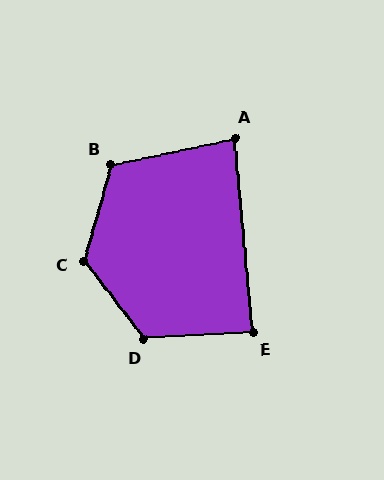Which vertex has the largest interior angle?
C, at approximately 126 degrees.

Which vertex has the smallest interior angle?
A, at approximately 83 degrees.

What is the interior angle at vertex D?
Approximately 124 degrees (obtuse).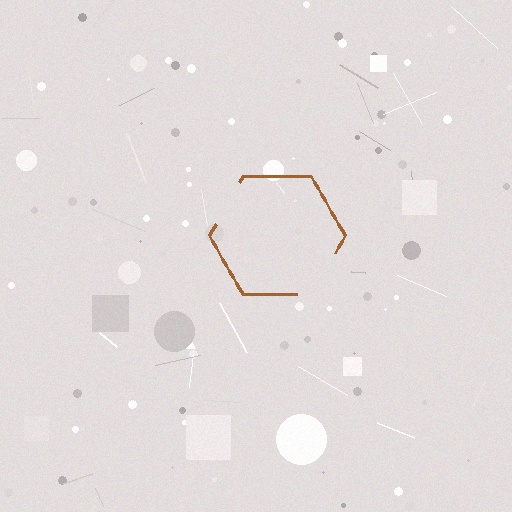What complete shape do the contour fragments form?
The contour fragments form a hexagon.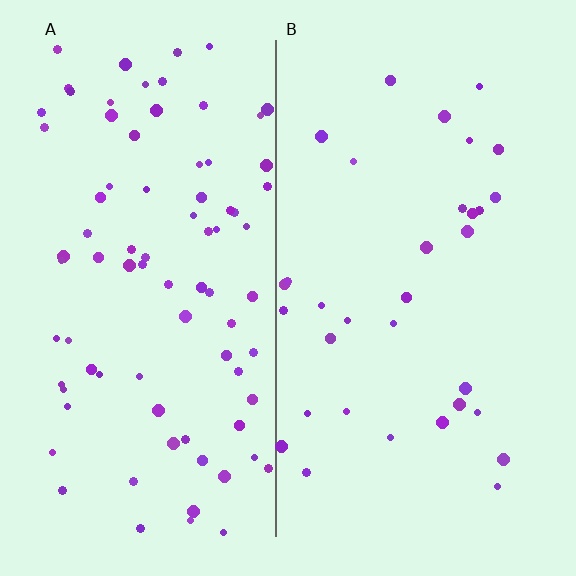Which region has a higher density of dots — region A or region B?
A (the left).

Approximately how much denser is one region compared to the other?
Approximately 2.5× — region A over region B.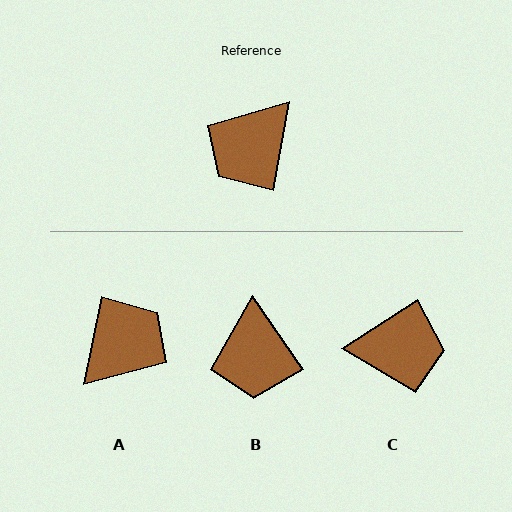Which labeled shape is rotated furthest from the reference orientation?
A, about 179 degrees away.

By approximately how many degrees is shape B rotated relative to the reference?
Approximately 45 degrees counter-clockwise.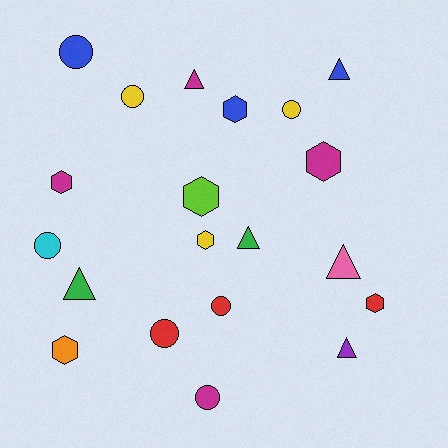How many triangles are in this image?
There are 6 triangles.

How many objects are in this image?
There are 20 objects.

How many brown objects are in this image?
There are no brown objects.